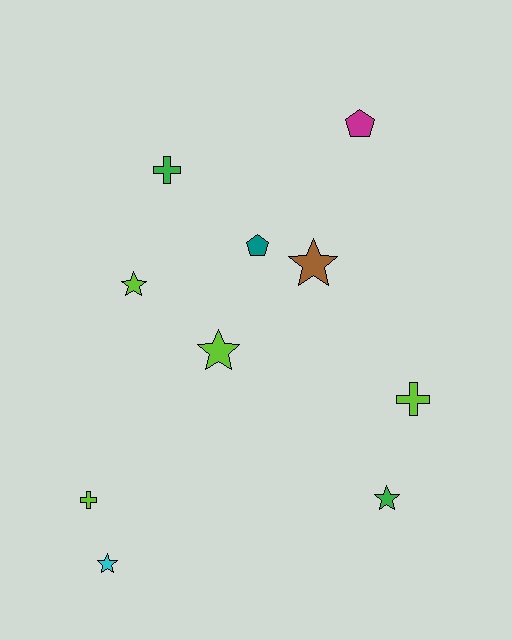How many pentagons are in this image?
There are 2 pentagons.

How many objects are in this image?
There are 10 objects.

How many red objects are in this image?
There are no red objects.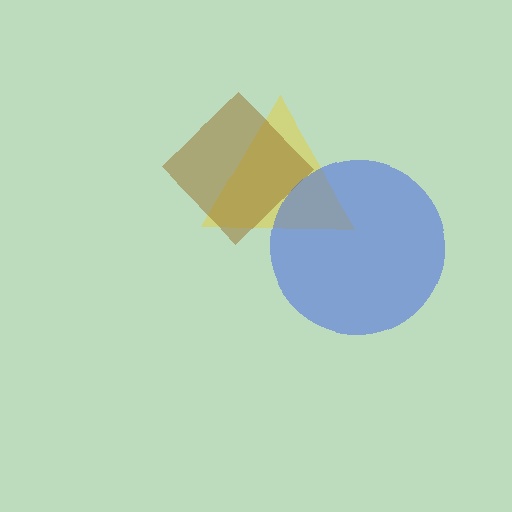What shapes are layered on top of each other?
The layered shapes are: a yellow triangle, a brown diamond, a blue circle.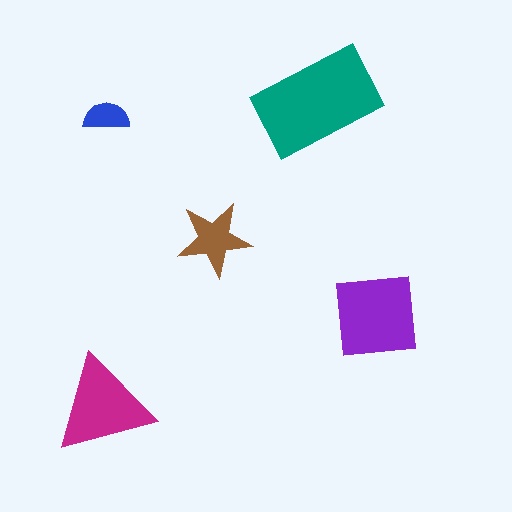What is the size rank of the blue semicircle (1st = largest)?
5th.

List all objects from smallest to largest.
The blue semicircle, the brown star, the magenta triangle, the purple square, the teal rectangle.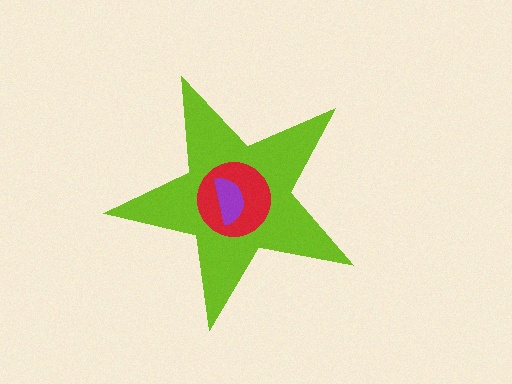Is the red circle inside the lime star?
Yes.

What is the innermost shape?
The purple semicircle.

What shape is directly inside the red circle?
The purple semicircle.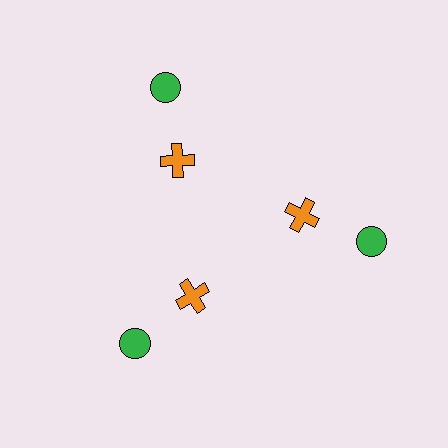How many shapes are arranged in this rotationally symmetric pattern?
There are 6 shapes, arranged in 3 groups of 2.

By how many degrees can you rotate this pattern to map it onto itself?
The pattern maps onto itself every 120 degrees of rotation.